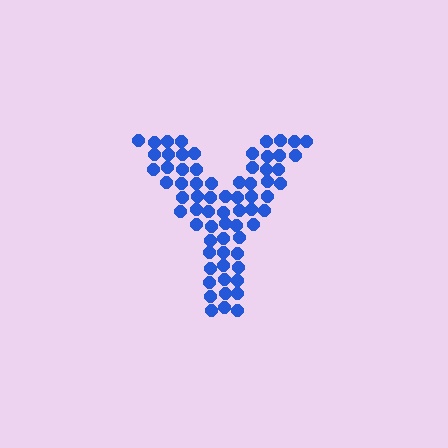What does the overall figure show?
The overall figure shows the letter Y.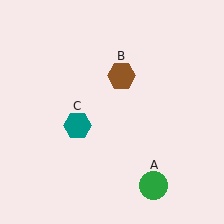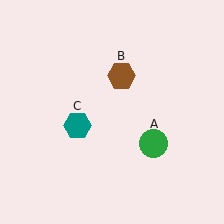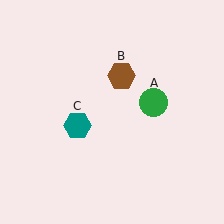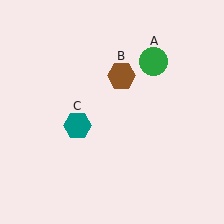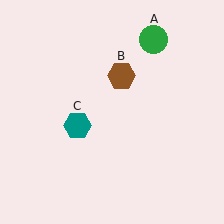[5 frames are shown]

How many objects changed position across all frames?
1 object changed position: green circle (object A).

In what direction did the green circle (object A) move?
The green circle (object A) moved up.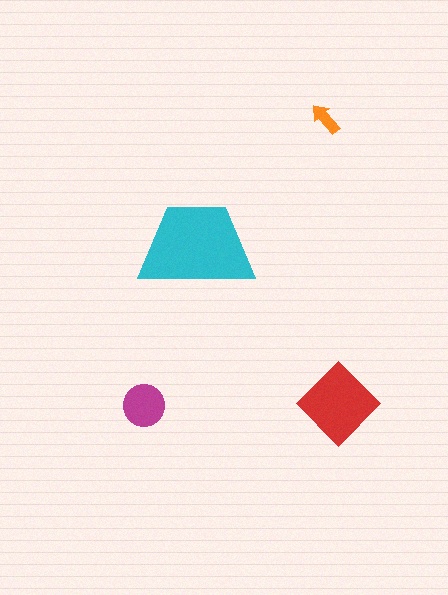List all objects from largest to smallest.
The cyan trapezoid, the red diamond, the magenta circle, the orange arrow.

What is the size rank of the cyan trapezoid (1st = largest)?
1st.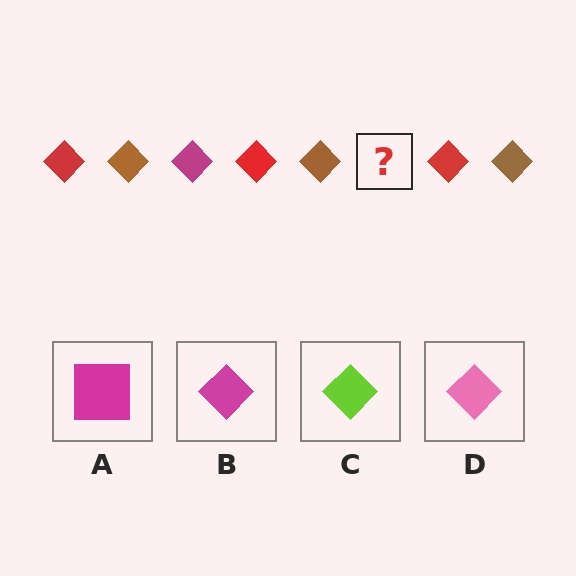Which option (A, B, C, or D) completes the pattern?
B.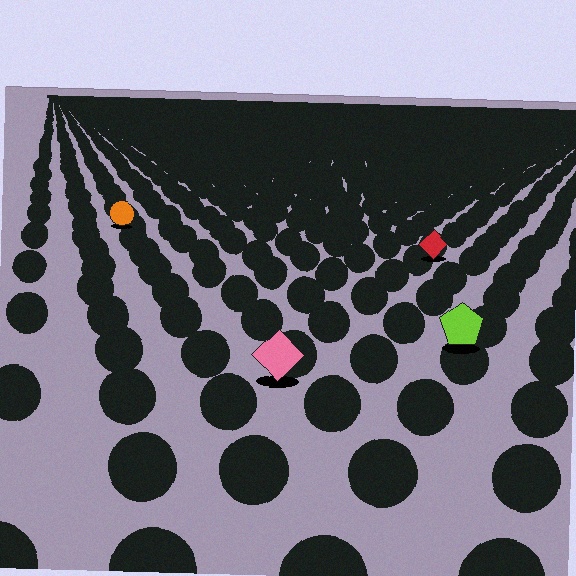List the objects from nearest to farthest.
From nearest to farthest: the pink diamond, the lime pentagon, the red diamond, the orange circle.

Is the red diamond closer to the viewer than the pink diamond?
No. The pink diamond is closer — you can tell from the texture gradient: the ground texture is coarser near it.